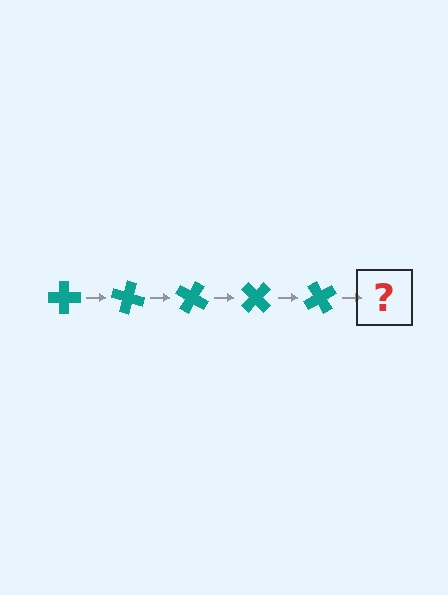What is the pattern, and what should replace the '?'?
The pattern is that the cross rotates 15 degrees each step. The '?' should be a teal cross rotated 75 degrees.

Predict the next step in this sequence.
The next step is a teal cross rotated 75 degrees.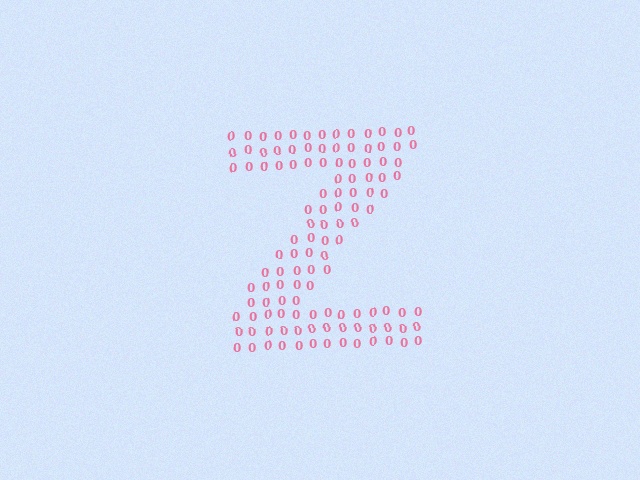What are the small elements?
The small elements are digit 0's.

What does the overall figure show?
The overall figure shows the letter Z.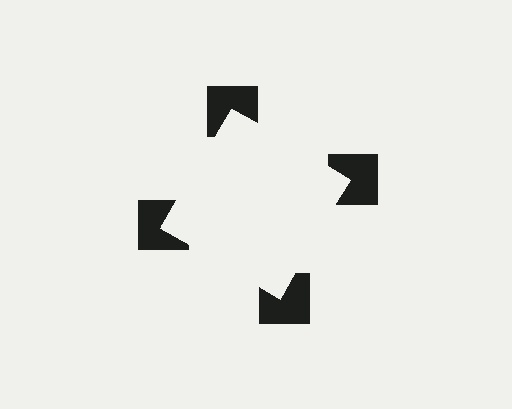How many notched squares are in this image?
There are 4 — one at each vertex of the illusory square.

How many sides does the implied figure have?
4 sides.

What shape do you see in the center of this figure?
An illusory square — its edges are inferred from the aligned wedge cuts in the notched squares, not physically drawn.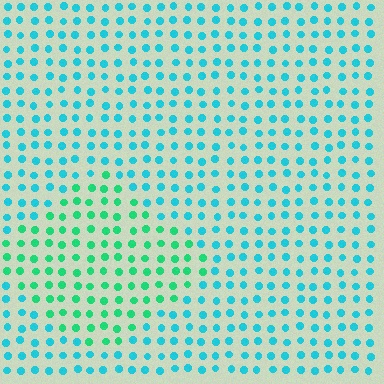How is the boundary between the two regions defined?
The boundary is defined purely by a slight shift in hue (about 37 degrees). Spacing, size, and orientation are identical on both sides.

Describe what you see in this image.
The image is filled with small cyan elements in a uniform arrangement. A diamond-shaped region is visible where the elements are tinted to a slightly different hue, forming a subtle color boundary.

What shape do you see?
I see a diamond.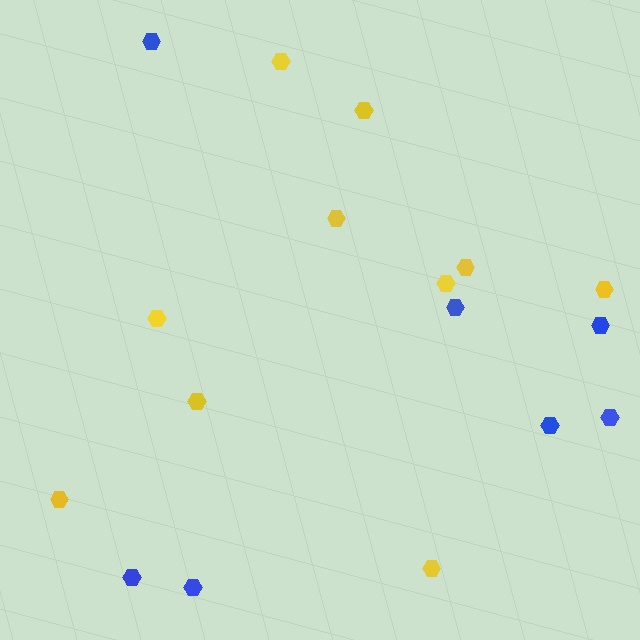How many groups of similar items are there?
There are 2 groups: one group of blue hexagons (7) and one group of yellow hexagons (10).